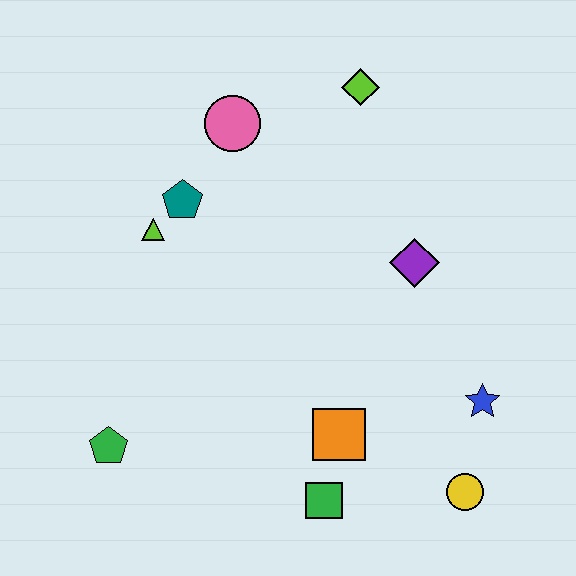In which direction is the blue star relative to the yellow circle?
The blue star is above the yellow circle.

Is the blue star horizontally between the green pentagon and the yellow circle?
No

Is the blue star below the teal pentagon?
Yes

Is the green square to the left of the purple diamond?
Yes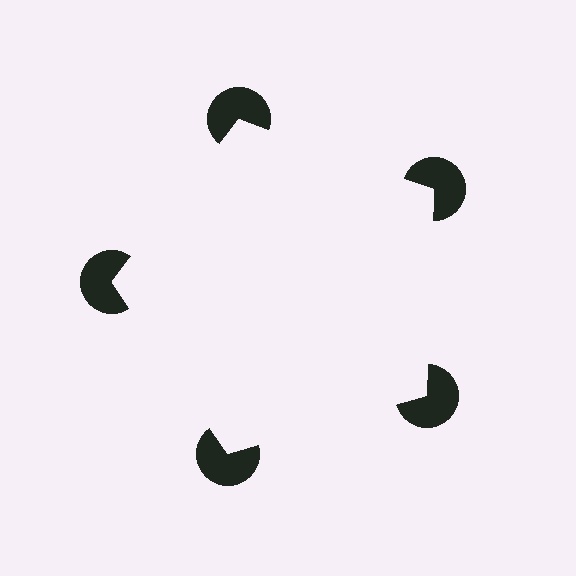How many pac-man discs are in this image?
There are 5 — one at each vertex of the illusory pentagon.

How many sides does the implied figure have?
5 sides.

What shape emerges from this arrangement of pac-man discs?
An illusory pentagon — its edges are inferred from the aligned wedge cuts in the pac-man discs, not physically drawn.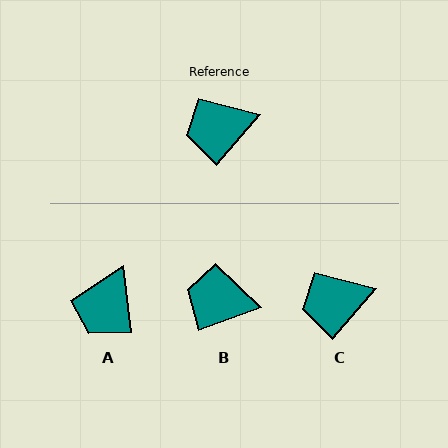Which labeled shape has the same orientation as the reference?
C.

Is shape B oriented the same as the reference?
No, it is off by about 30 degrees.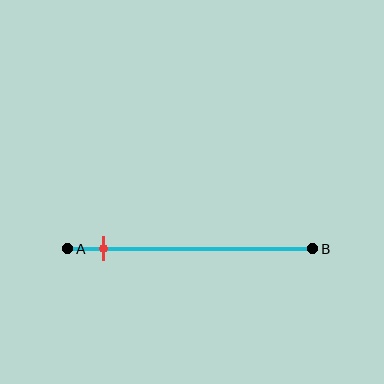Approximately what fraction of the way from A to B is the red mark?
The red mark is approximately 15% of the way from A to B.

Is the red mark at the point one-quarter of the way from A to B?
No, the mark is at about 15% from A, not at the 25% one-quarter point.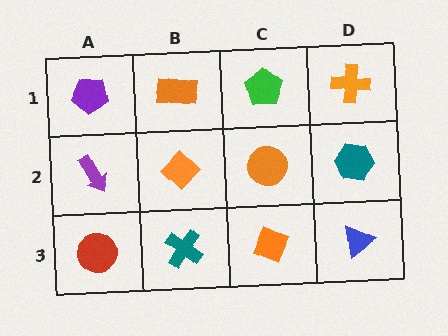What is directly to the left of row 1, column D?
A green pentagon.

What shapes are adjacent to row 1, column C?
An orange circle (row 2, column C), an orange rectangle (row 1, column B), an orange cross (row 1, column D).